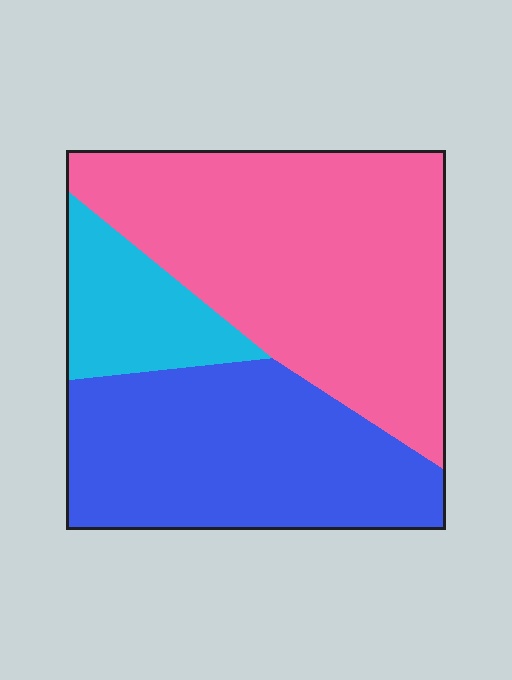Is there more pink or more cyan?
Pink.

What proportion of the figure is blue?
Blue takes up about three eighths (3/8) of the figure.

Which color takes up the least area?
Cyan, at roughly 15%.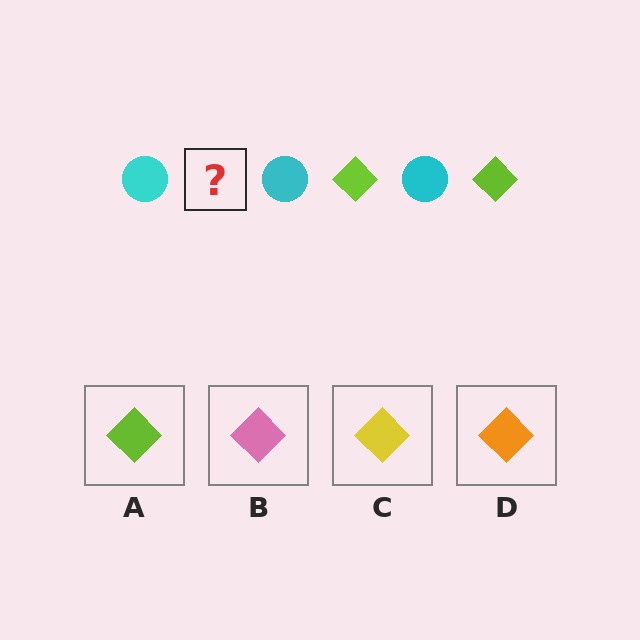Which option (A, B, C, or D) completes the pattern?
A.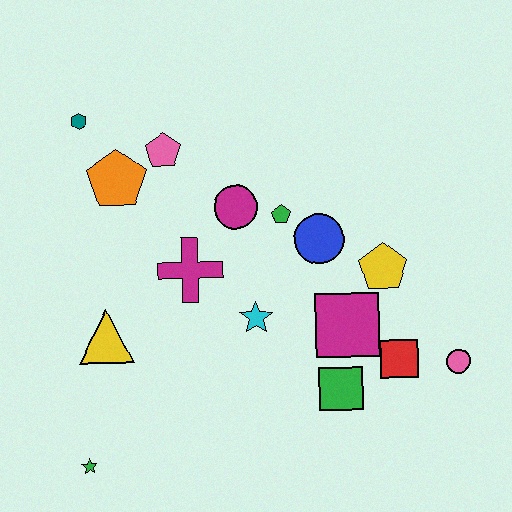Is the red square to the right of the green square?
Yes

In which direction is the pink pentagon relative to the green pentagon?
The pink pentagon is to the left of the green pentagon.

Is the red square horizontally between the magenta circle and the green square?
No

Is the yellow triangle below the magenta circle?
Yes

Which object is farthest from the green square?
The teal hexagon is farthest from the green square.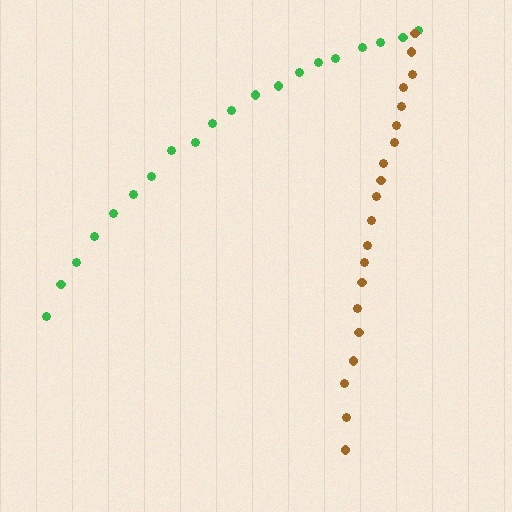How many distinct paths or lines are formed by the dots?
There are 2 distinct paths.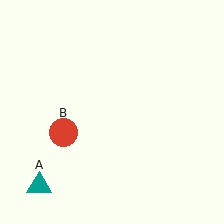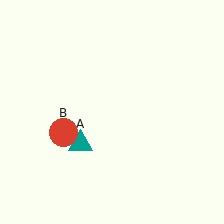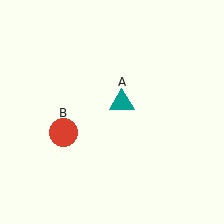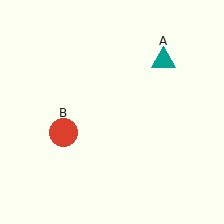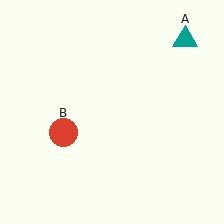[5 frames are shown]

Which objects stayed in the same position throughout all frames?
Red circle (object B) remained stationary.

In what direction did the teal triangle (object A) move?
The teal triangle (object A) moved up and to the right.